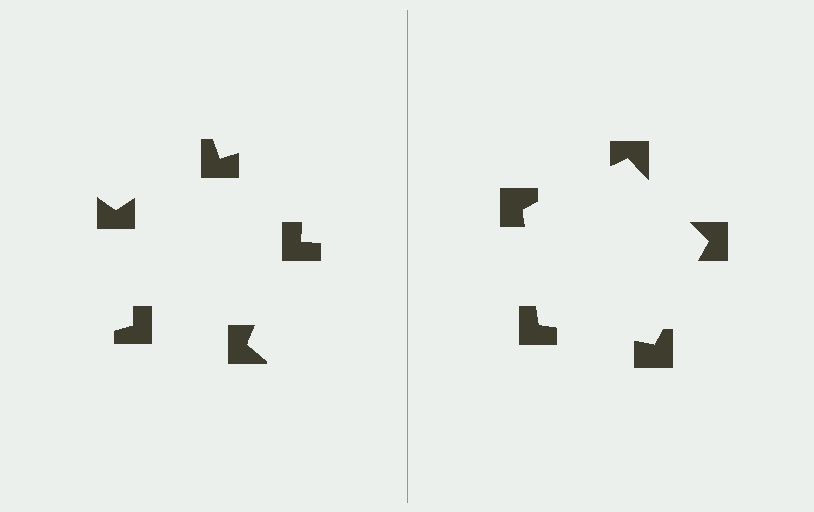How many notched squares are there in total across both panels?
10 — 5 on each side.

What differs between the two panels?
The notched squares are positioned identically on both sides; only the wedge orientations differ. On the right they align to a pentagon; on the left they are misaligned.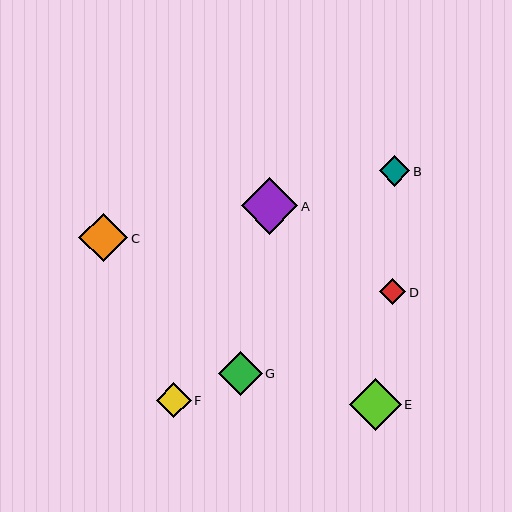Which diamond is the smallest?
Diamond D is the smallest with a size of approximately 26 pixels.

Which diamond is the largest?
Diamond A is the largest with a size of approximately 57 pixels.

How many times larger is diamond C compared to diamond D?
Diamond C is approximately 1.9 times the size of diamond D.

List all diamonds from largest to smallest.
From largest to smallest: A, E, C, G, F, B, D.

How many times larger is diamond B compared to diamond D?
Diamond B is approximately 1.2 times the size of diamond D.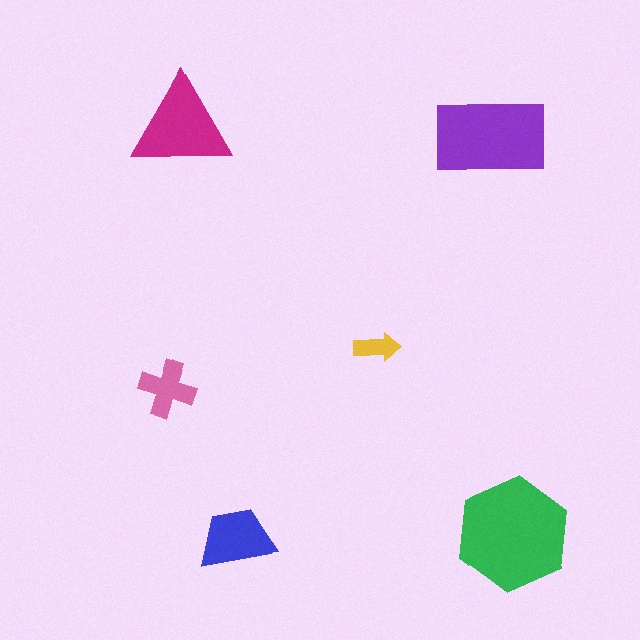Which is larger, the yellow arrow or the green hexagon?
The green hexagon.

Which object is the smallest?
The yellow arrow.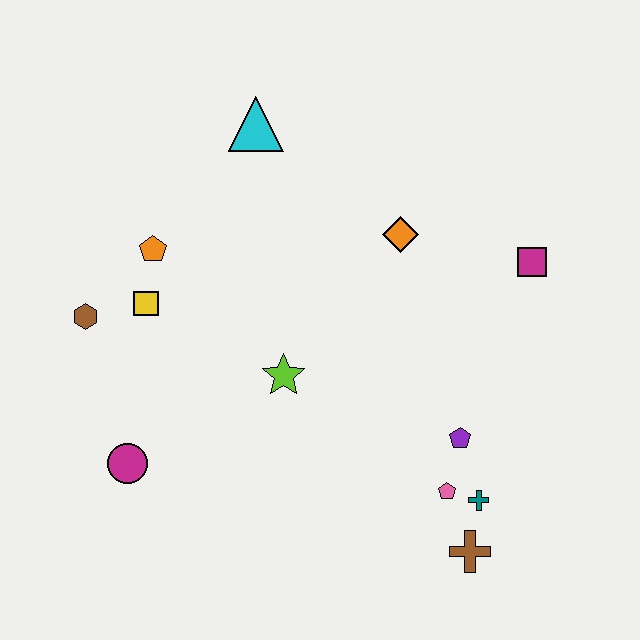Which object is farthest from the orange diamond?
The magenta circle is farthest from the orange diamond.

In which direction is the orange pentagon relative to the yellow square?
The orange pentagon is above the yellow square.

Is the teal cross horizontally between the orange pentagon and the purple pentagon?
No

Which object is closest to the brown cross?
The teal cross is closest to the brown cross.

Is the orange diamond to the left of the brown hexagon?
No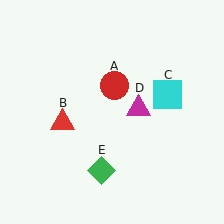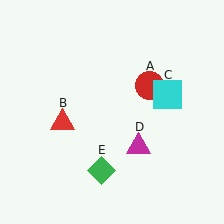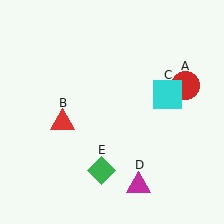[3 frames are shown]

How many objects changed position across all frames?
2 objects changed position: red circle (object A), magenta triangle (object D).